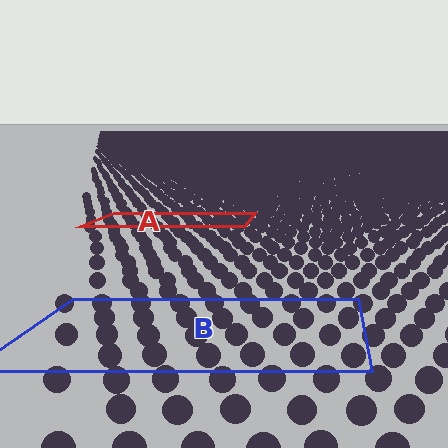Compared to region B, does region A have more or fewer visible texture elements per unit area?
Region A has more texture elements per unit area — they are packed more densely because it is farther away.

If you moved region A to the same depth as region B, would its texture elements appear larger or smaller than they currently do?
They would appear larger. At a closer depth, the same texture elements are projected at a bigger on-screen size.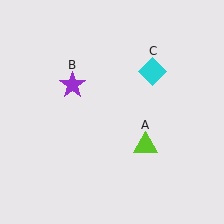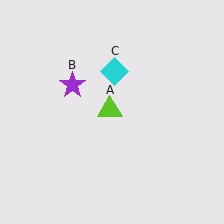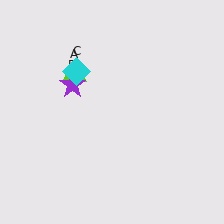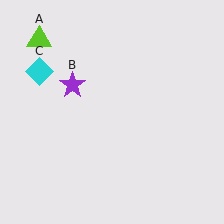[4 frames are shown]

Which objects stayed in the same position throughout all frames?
Purple star (object B) remained stationary.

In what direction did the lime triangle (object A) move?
The lime triangle (object A) moved up and to the left.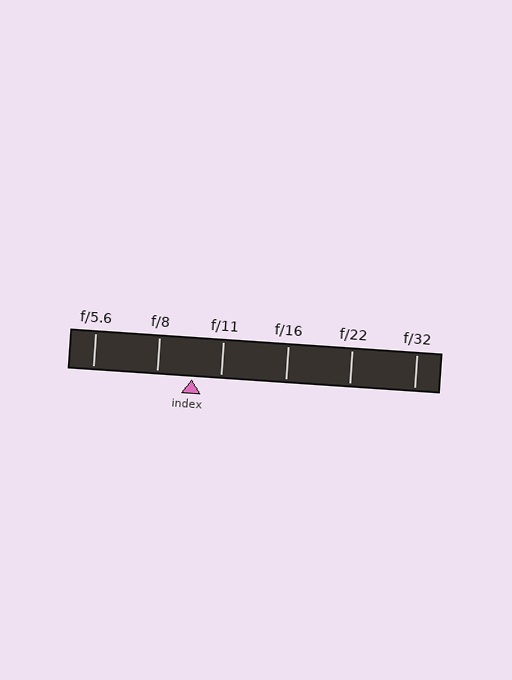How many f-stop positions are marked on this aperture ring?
There are 6 f-stop positions marked.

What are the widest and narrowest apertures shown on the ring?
The widest aperture shown is f/5.6 and the narrowest is f/32.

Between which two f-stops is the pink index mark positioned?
The index mark is between f/8 and f/11.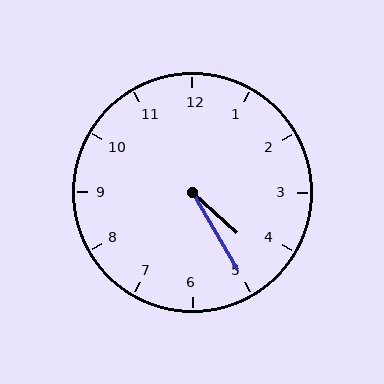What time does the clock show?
4:25.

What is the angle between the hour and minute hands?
Approximately 18 degrees.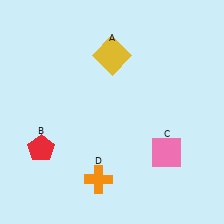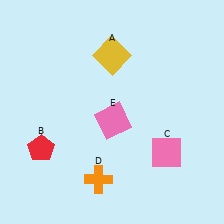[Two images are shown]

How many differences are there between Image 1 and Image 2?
There is 1 difference between the two images.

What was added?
A pink square (E) was added in Image 2.